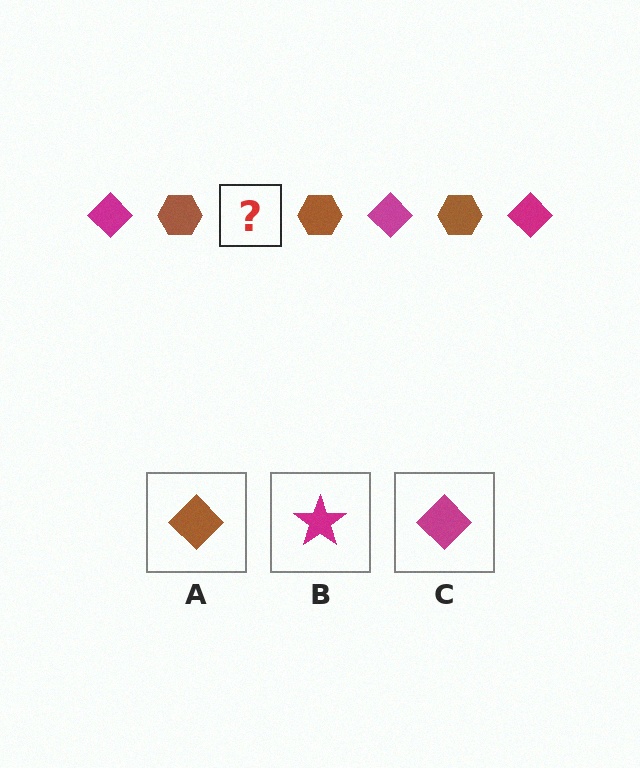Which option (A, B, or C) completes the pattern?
C.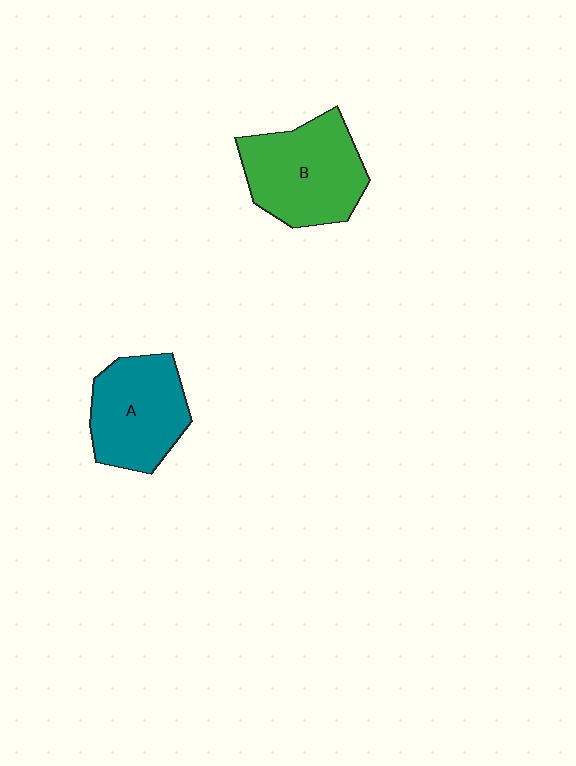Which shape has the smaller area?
Shape A (teal).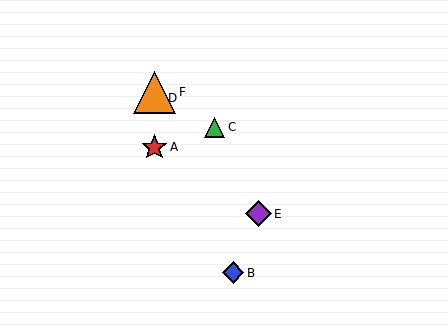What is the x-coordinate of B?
Object B is at x≈233.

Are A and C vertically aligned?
No, A is at x≈154 and C is at x≈215.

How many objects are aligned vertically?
3 objects (A, D, F) are aligned vertically.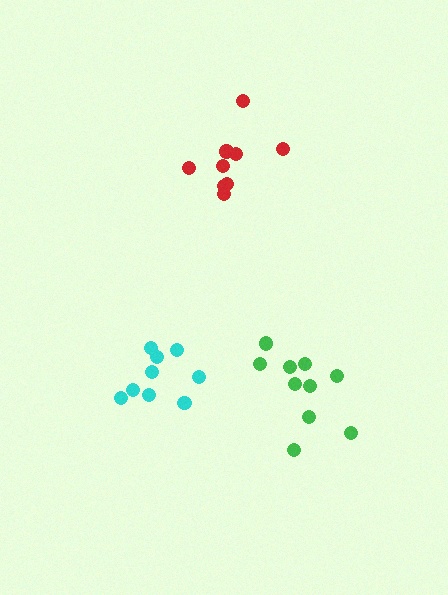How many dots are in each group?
Group 1: 10 dots, Group 2: 9 dots, Group 3: 9 dots (28 total).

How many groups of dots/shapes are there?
There are 3 groups.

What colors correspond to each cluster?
The clusters are colored: green, cyan, red.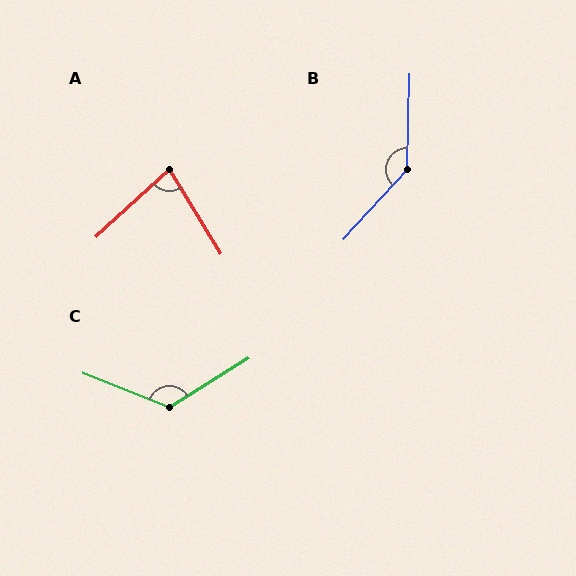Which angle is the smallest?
A, at approximately 79 degrees.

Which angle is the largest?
B, at approximately 139 degrees.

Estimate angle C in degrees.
Approximately 127 degrees.